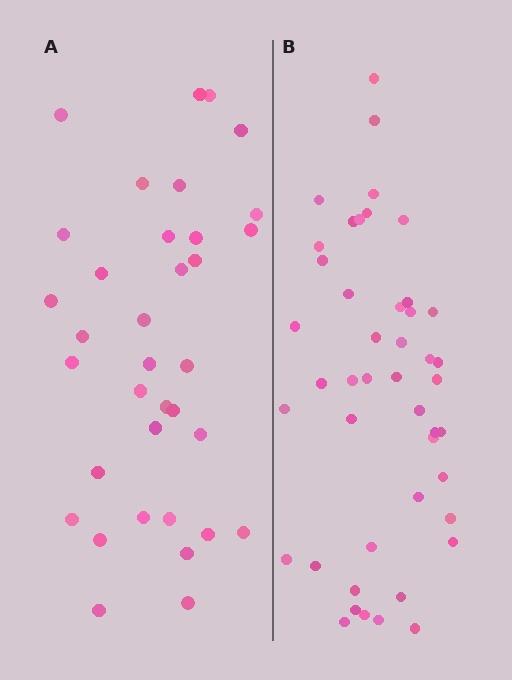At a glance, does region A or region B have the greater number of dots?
Region B (the right region) has more dots.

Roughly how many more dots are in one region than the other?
Region B has roughly 10 or so more dots than region A.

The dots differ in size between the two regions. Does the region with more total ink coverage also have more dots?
No. Region A has more total ink coverage because its dots are larger, but region B actually contains more individual dots. Total area can be misleading — the number of items is what matters here.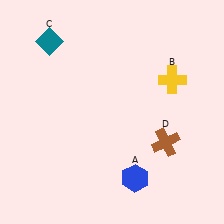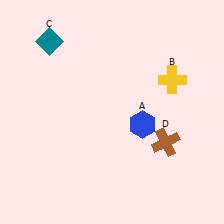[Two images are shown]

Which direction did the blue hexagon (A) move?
The blue hexagon (A) moved up.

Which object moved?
The blue hexagon (A) moved up.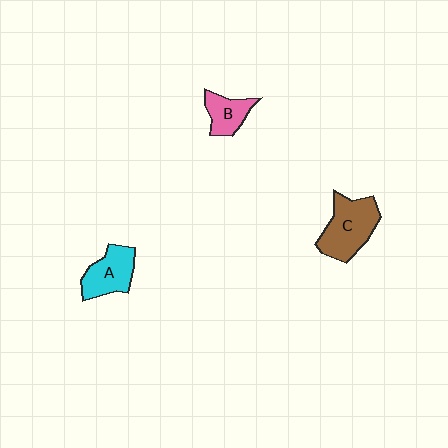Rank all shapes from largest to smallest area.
From largest to smallest: C (brown), A (cyan), B (pink).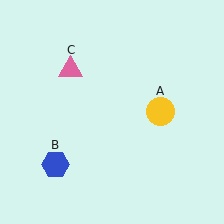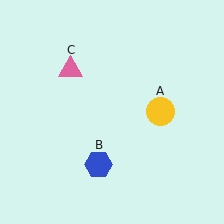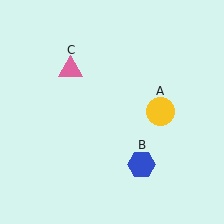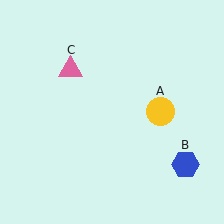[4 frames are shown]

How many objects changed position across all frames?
1 object changed position: blue hexagon (object B).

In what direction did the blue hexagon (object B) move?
The blue hexagon (object B) moved right.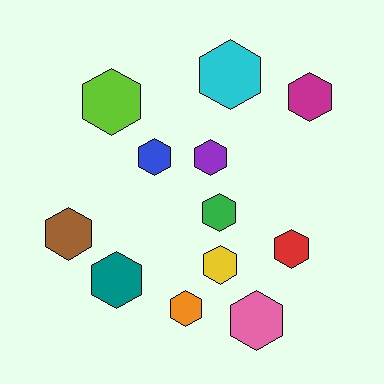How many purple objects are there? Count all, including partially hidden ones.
There is 1 purple object.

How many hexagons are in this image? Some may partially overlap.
There are 12 hexagons.